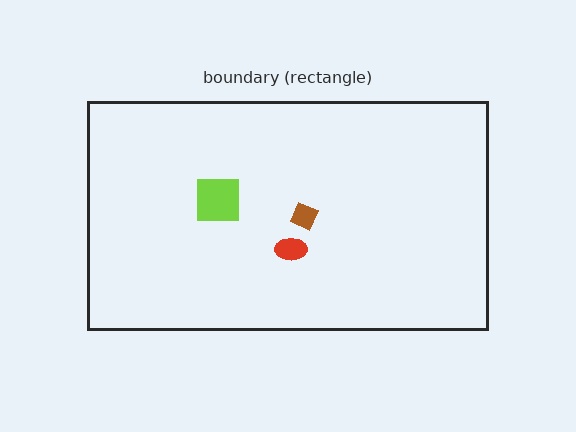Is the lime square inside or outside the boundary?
Inside.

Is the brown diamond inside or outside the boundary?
Inside.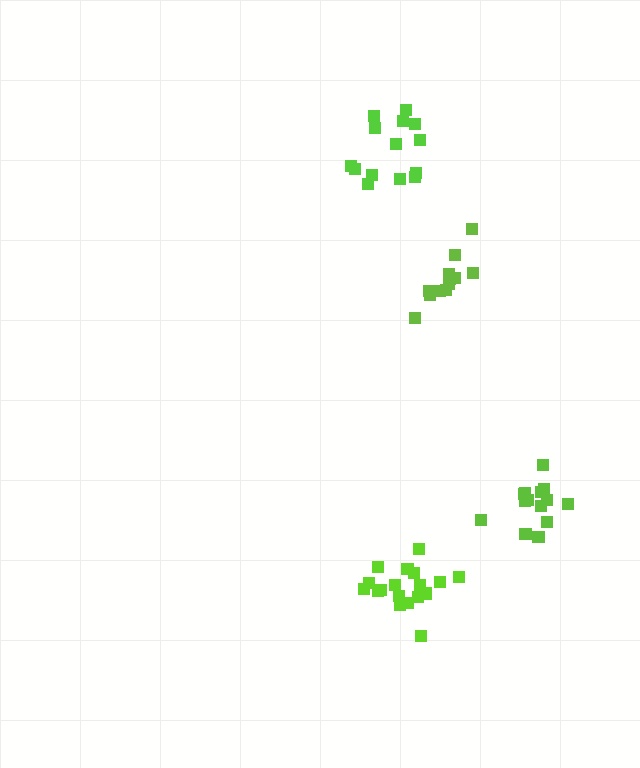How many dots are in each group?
Group 1: 14 dots, Group 2: 12 dots, Group 3: 15 dots, Group 4: 18 dots (59 total).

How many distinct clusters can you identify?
There are 4 distinct clusters.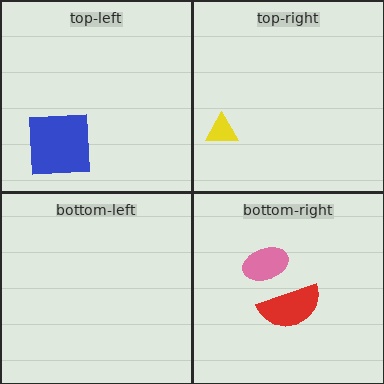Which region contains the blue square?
The top-left region.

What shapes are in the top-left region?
The blue square.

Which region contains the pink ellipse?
The bottom-right region.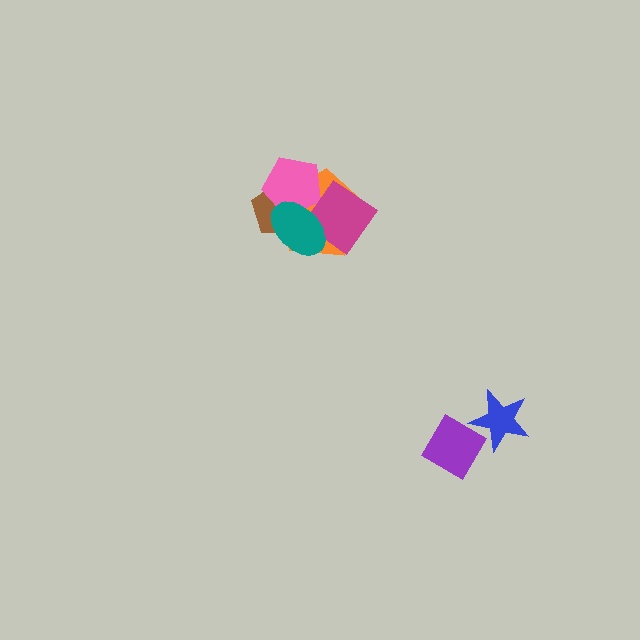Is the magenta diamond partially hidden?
Yes, it is partially covered by another shape.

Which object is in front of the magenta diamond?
The teal ellipse is in front of the magenta diamond.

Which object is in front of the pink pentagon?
The teal ellipse is in front of the pink pentagon.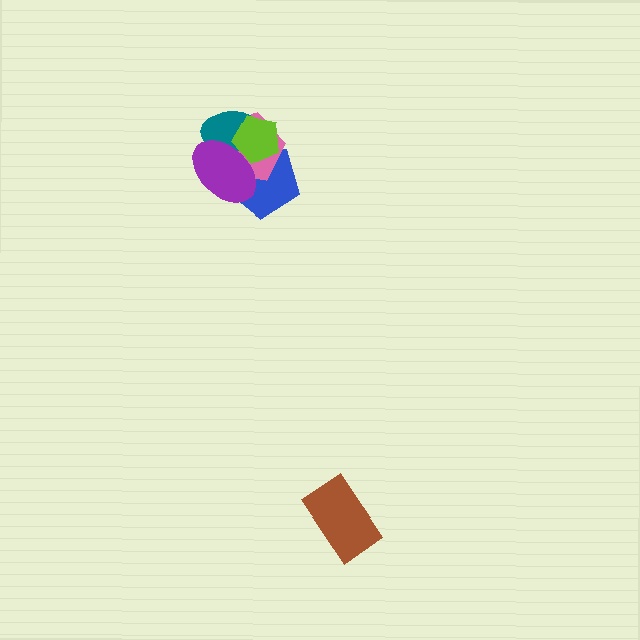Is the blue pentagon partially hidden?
Yes, it is partially covered by another shape.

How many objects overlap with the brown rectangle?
0 objects overlap with the brown rectangle.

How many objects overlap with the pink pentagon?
4 objects overlap with the pink pentagon.